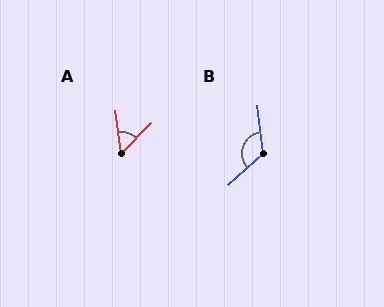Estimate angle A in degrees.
Approximately 52 degrees.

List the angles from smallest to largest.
A (52°), B (125°).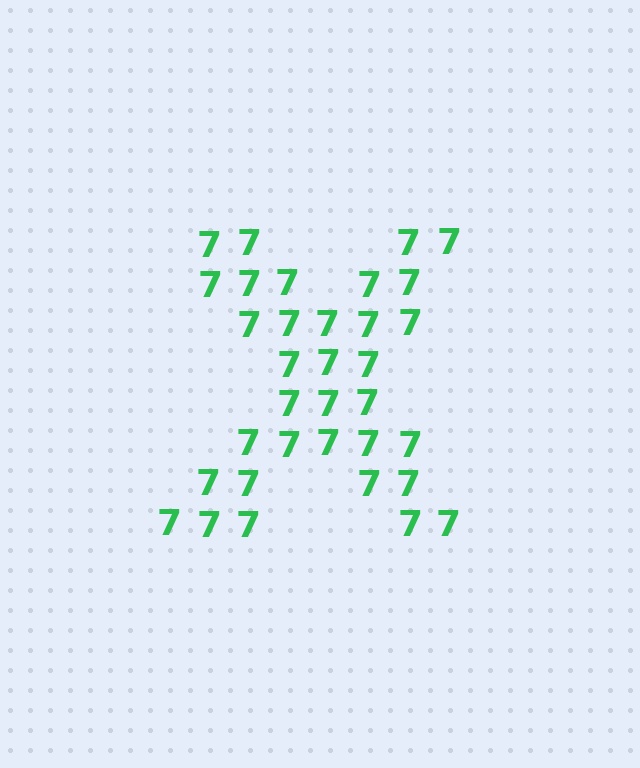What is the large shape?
The large shape is the letter X.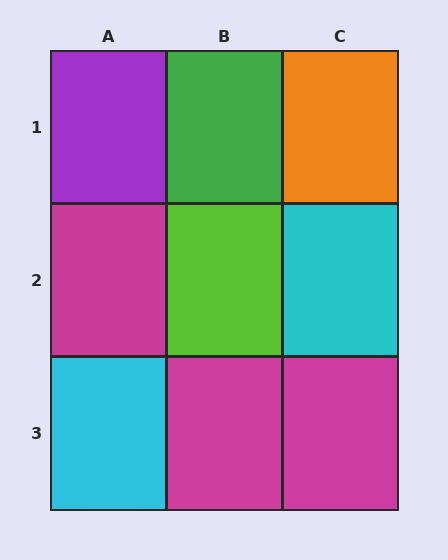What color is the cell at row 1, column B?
Green.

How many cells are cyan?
2 cells are cyan.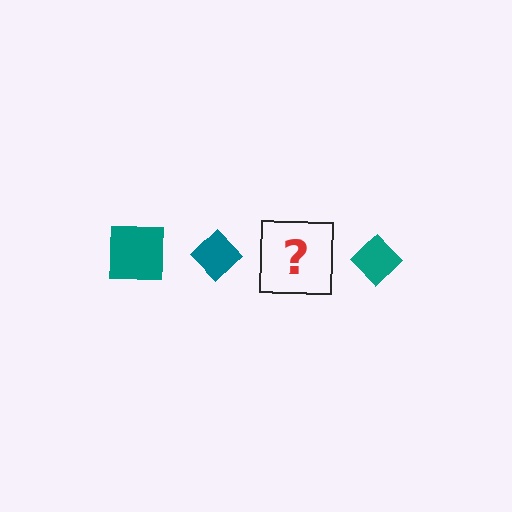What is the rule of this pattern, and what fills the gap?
The rule is that the pattern cycles through square, diamond shapes in teal. The gap should be filled with a teal square.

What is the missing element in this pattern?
The missing element is a teal square.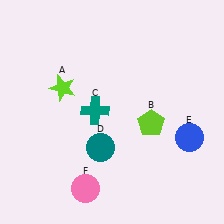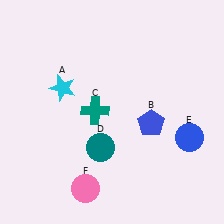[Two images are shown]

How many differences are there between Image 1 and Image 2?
There are 2 differences between the two images.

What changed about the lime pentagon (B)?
In Image 1, B is lime. In Image 2, it changed to blue.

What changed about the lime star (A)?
In Image 1, A is lime. In Image 2, it changed to cyan.